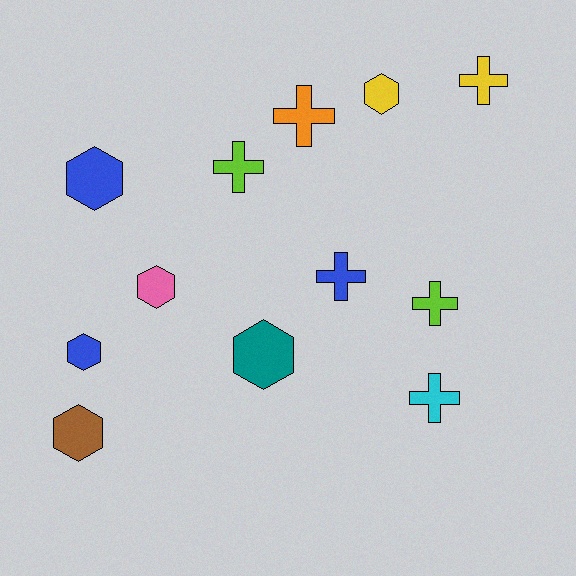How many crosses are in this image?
There are 6 crosses.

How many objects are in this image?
There are 12 objects.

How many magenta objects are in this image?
There are no magenta objects.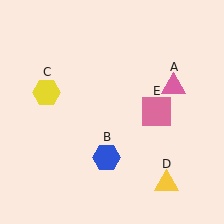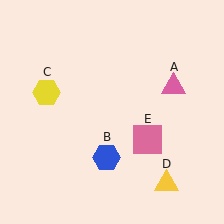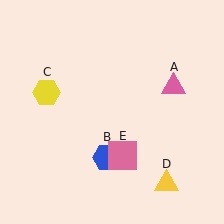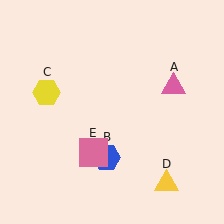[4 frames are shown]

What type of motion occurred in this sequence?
The pink square (object E) rotated clockwise around the center of the scene.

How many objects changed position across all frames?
1 object changed position: pink square (object E).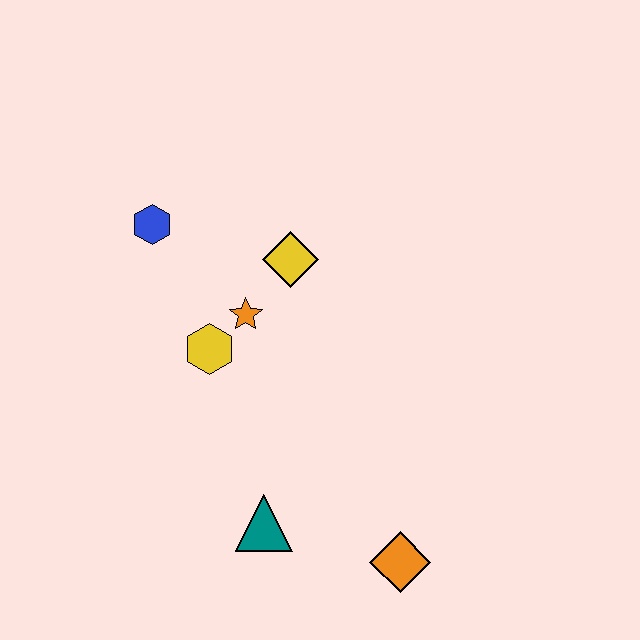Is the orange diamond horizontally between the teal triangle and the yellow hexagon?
No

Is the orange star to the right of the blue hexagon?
Yes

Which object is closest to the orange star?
The yellow hexagon is closest to the orange star.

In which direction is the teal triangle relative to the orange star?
The teal triangle is below the orange star.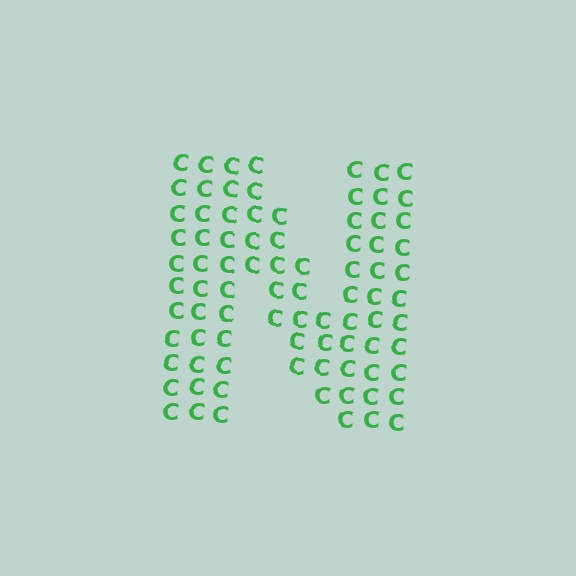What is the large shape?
The large shape is the letter N.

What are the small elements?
The small elements are letter C's.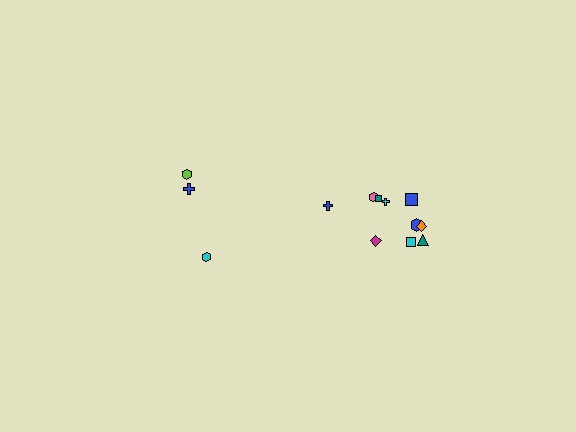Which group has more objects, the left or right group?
The right group.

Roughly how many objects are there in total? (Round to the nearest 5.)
Roughly 15 objects in total.